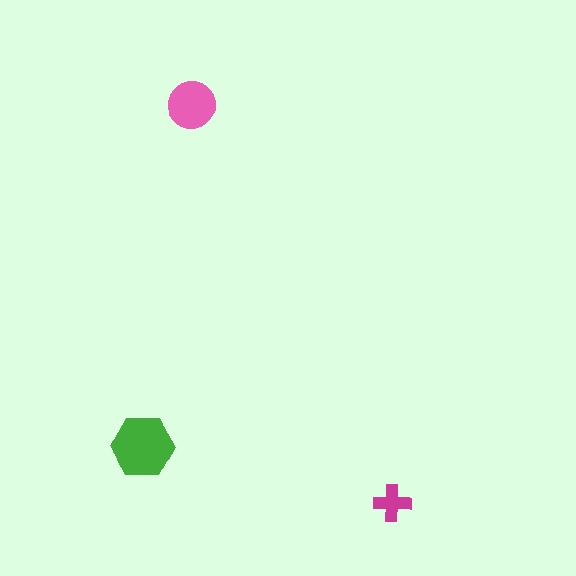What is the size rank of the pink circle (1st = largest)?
2nd.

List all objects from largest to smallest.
The green hexagon, the pink circle, the magenta cross.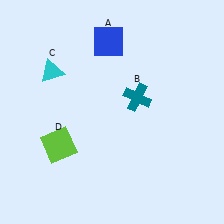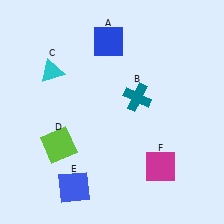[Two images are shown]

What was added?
A blue square (E), a magenta square (F) were added in Image 2.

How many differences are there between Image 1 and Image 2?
There are 2 differences between the two images.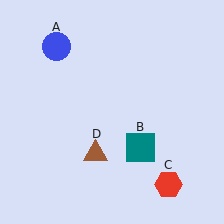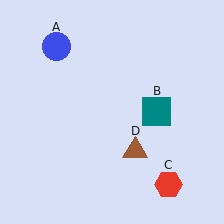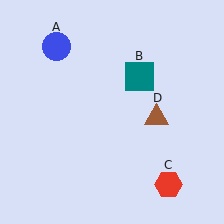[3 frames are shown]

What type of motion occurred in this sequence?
The teal square (object B), brown triangle (object D) rotated counterclockwise around the center of the scene.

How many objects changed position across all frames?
2 objects changed position: teal square (object B), brown triangle (object D).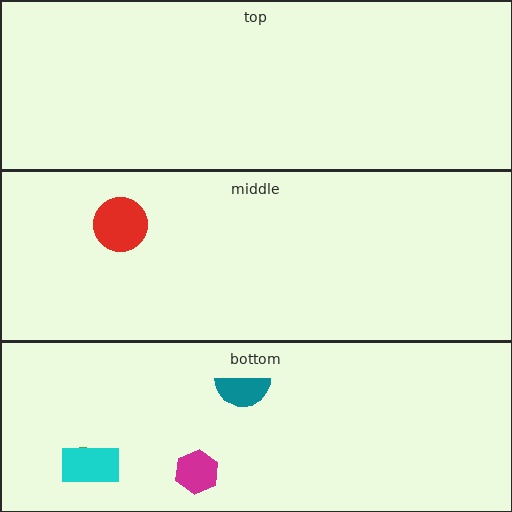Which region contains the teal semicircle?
The bottom region.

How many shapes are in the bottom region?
4.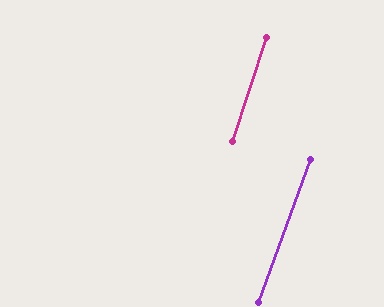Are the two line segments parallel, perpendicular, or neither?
Parallel — their directions differ by only 1.7°.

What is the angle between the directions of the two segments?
Approximately 2 degrees.